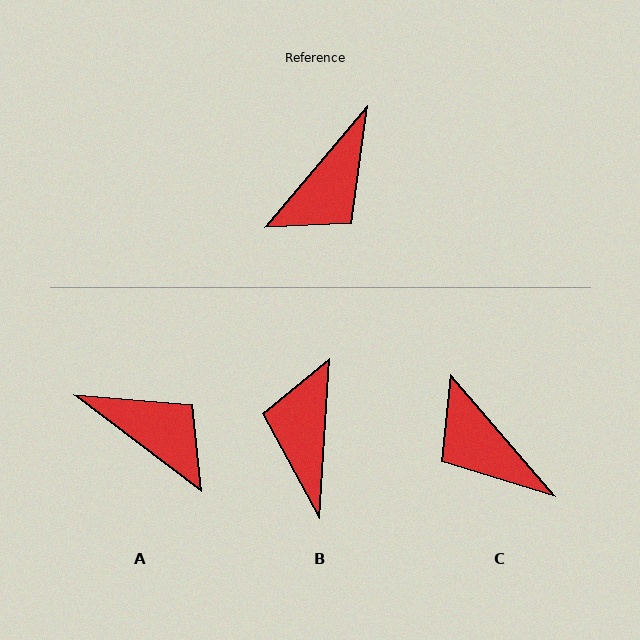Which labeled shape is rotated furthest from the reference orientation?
B, about 143 degrees away.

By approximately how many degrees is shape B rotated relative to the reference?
Approximately 143 degrees clockwise.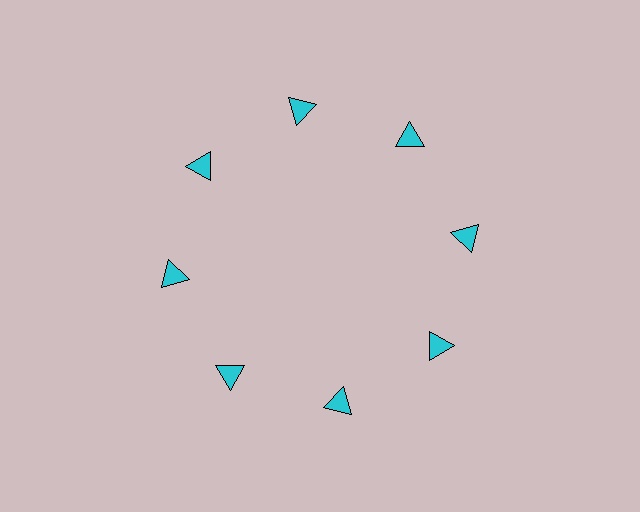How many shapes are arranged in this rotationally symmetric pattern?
There are 8 shapes, arranged in 8 groups of 1.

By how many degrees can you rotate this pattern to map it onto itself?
The pattern maps onto itself every 45 degrees of rotation.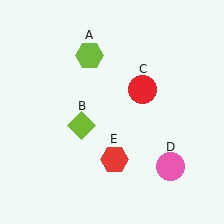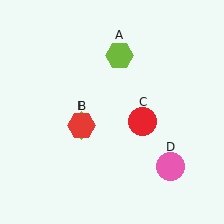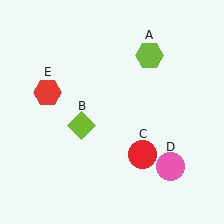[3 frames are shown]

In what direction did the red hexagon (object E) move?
The red hexagon (object E) moved up and to the left.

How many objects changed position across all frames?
3 objects changed position: lime hexagon (object A), red circle (object C), red hexagon (object E).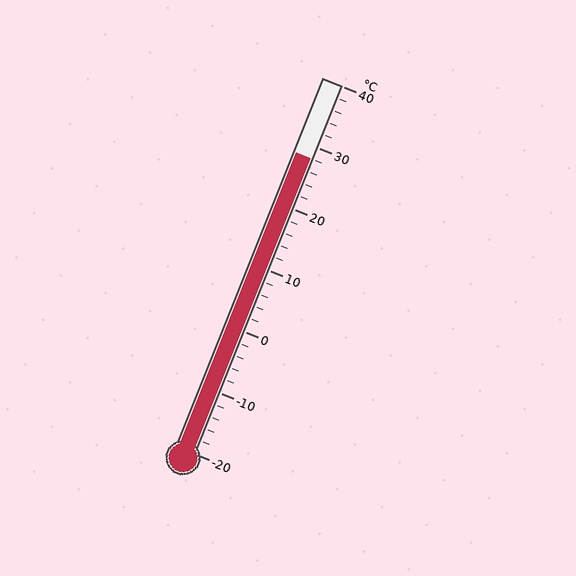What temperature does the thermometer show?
The thermometer shows approximately 28°C.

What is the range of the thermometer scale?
The thermometer scale ranges from -20°C to 40°C.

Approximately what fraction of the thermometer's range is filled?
The thermometer is filled to approximately 80% of its range.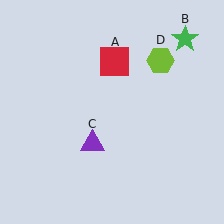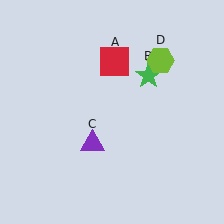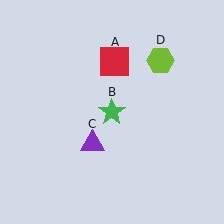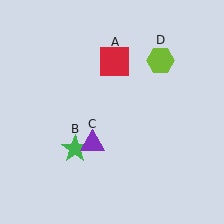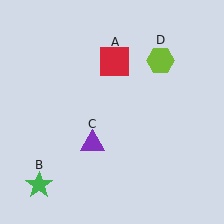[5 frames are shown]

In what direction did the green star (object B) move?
The green star (object B) moved down and to the left.